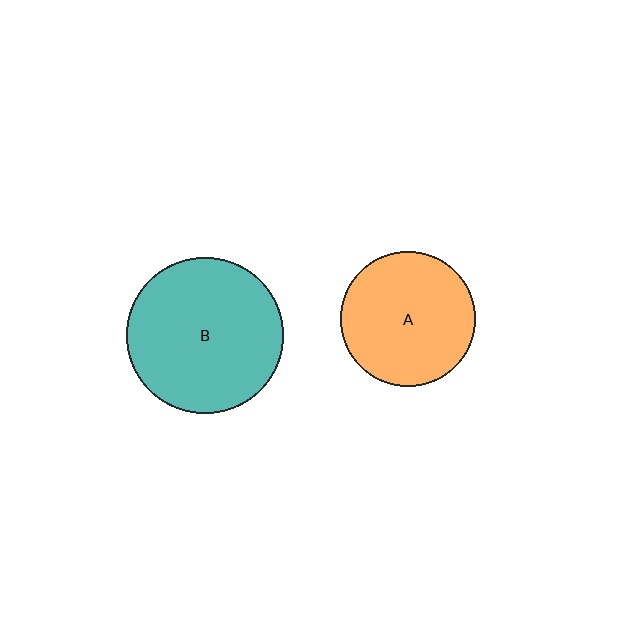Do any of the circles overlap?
No, none of the circles overlap.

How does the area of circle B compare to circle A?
Approximately 1.3 times.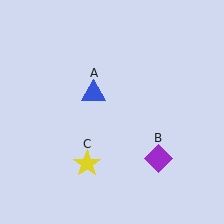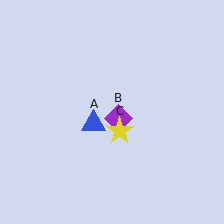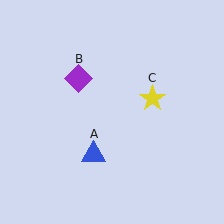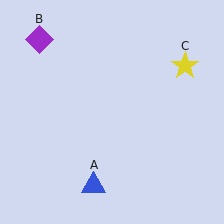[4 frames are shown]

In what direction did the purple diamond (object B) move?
The purple diamond (object B) moved up and to the left.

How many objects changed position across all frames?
3 objects changed position: blue triangle (object A), purple diamond (object B), yellow star (object C).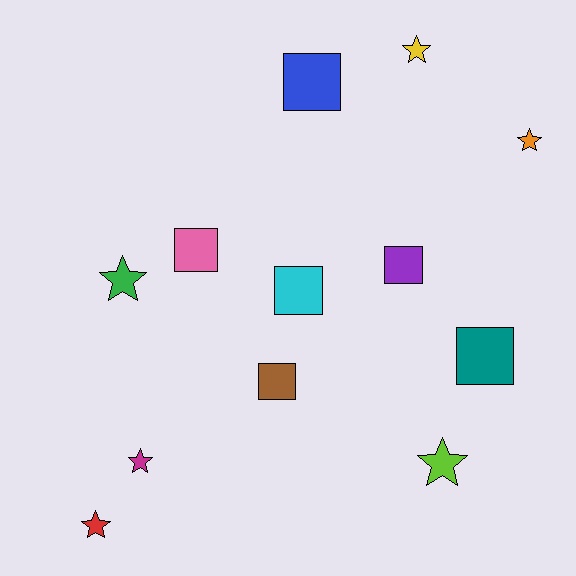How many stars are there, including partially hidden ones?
There are 6 stars.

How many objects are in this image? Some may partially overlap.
There are 12 objects.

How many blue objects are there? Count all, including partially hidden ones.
There is 1 blue object.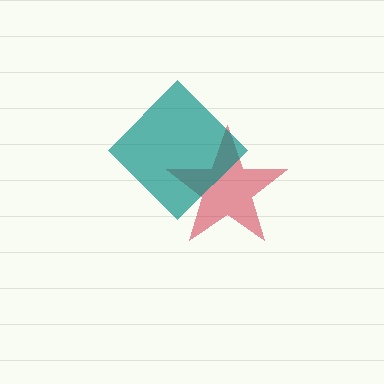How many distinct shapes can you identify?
There are 2 distinct shapes: a red star, a teal diamond.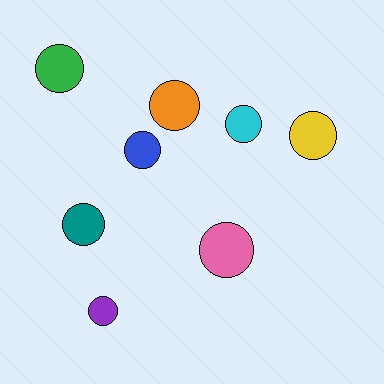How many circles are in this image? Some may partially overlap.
There are 8 circles.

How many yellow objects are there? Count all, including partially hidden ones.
There is 1 yellow object.